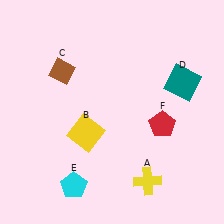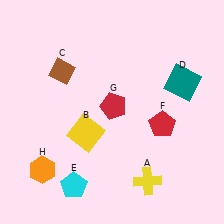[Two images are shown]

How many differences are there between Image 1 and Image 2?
There are 2 differences between the two images.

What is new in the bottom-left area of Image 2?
An orange hexagon (H) was added in the bottom-left area of Image 2.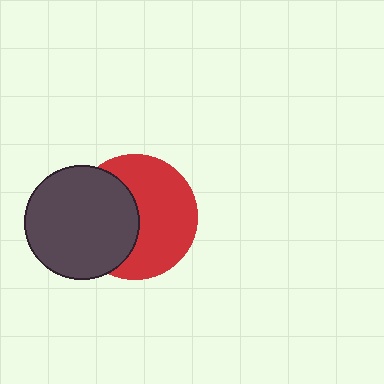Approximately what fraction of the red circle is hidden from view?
Roughly 42% of the red circle is hidden behind the dark gray circle.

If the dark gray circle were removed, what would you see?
You would see the complete red circle.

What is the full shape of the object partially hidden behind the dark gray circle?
The partially hidden object is a red circle.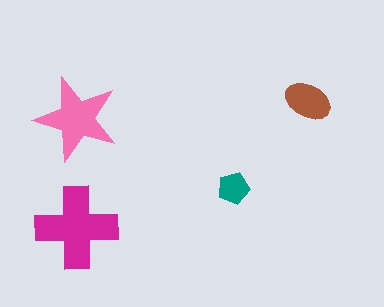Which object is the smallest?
The teal pentagon.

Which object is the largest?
The magenta cross.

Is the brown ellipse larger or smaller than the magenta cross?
Smaller.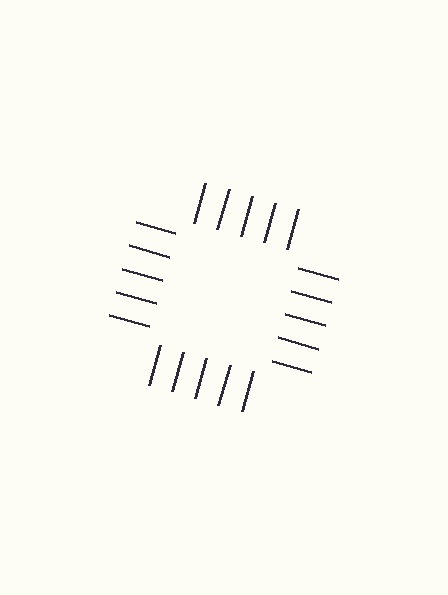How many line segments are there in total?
20 — 5 along each of the 4 edges.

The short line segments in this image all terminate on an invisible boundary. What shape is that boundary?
An illusory square — the line segments terminate on its edges but no continuous stroke is drawn.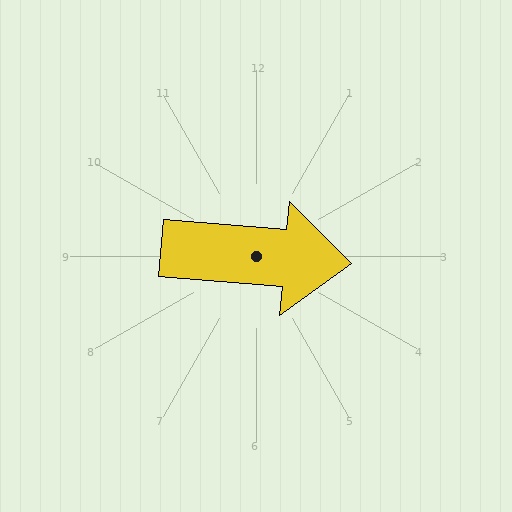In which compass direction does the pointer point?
East.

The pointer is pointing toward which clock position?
Roughly 3 o'clock.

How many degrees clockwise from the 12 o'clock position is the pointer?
Approximately 95 degrees.